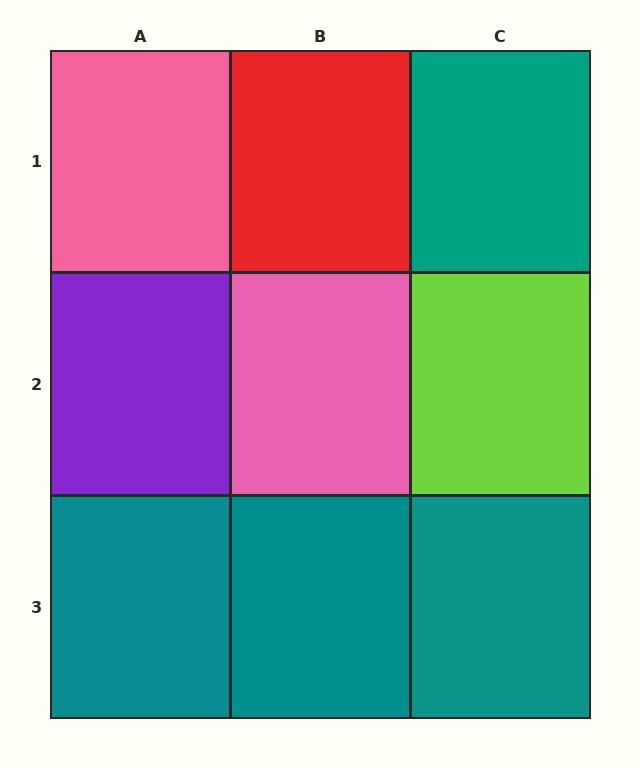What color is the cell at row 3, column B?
Teal.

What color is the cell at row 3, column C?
Teal.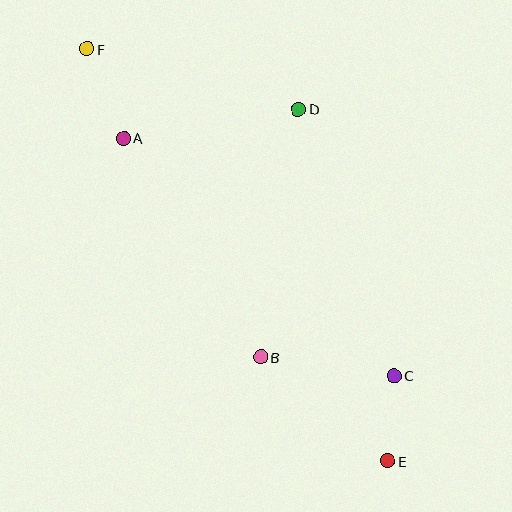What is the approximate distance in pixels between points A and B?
The distance between A and B is approximately 259 pixels.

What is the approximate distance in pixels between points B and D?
The distance between B and D is approximately 251 pixels.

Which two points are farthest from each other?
Points E and F are farthest from each other.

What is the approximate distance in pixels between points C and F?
The distance between C and F is approximately 449 pixels.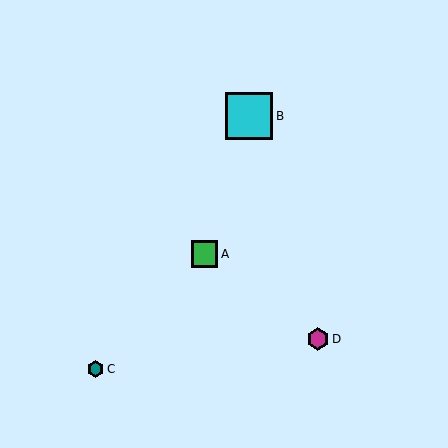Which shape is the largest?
The cyan square (labeled B) is the largest.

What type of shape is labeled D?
Shape D is a magenta hexagon.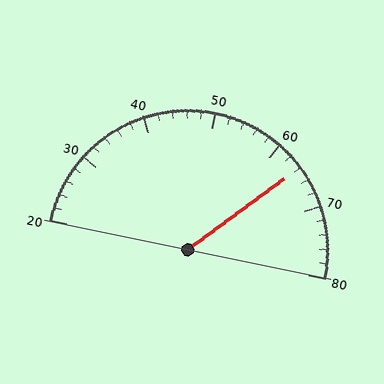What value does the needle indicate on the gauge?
The needle indicates approximately 64.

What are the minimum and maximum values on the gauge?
The gauge ranges from 20 to 80.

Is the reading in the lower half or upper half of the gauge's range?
The reading is in the upper half of the range (20 to 80).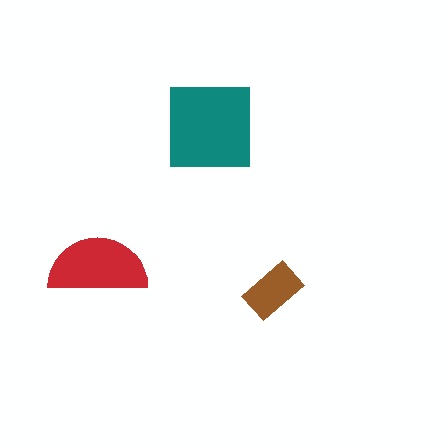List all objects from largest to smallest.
The teal square, the red semicircle, the brown rectangle.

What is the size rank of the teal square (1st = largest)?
1st.